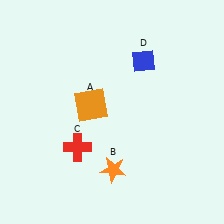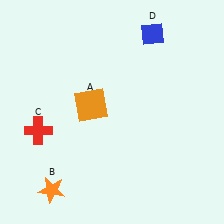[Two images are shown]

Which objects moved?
The objects that moved are: the orange star (B), the red cross (C), the blue diamond (D).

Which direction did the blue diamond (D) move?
The blue diamond (D) moved up.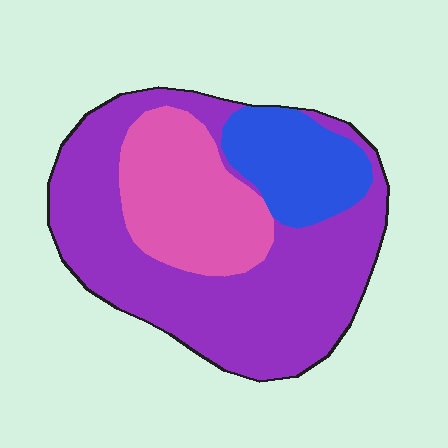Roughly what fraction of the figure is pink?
Pink takes up between a sixth and a third of the figure.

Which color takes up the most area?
Purple, at roughly 60%.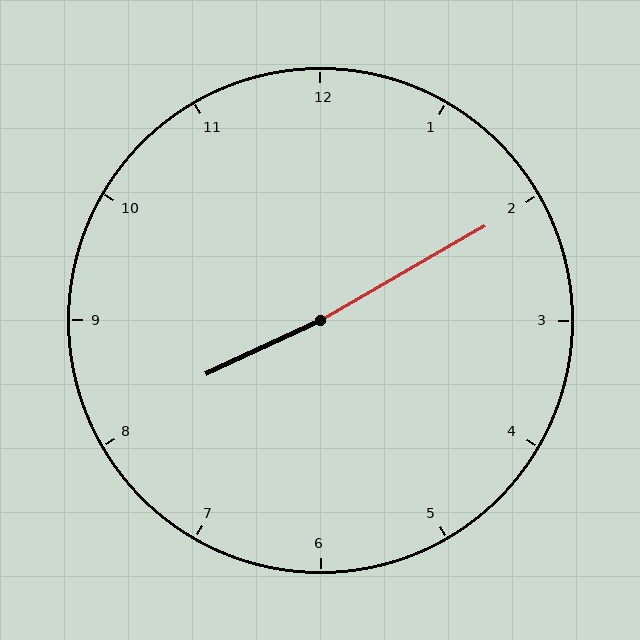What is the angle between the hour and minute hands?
Approximately 175 degrees.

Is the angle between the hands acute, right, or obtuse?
It is obtuse.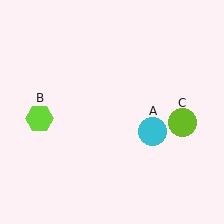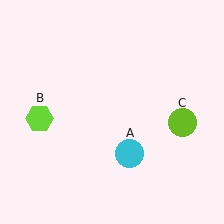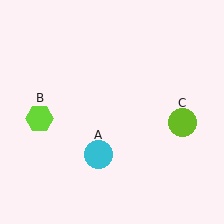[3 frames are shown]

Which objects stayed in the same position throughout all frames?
Lime hexagon (object B) and lime circle (object C) remained stationary.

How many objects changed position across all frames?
1 object changed position: cyan circle (object A).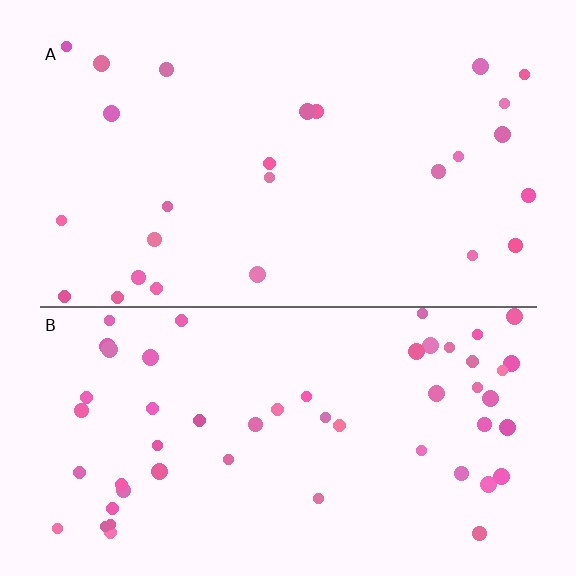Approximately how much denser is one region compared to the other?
Approximately 2.1× — region B over region A.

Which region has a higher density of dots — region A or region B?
B (the bottom).